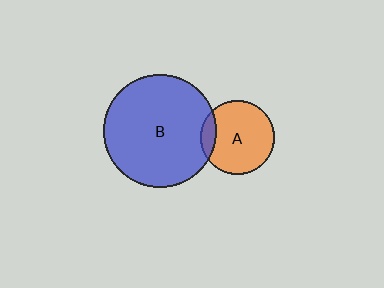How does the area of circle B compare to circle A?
Approximately 2.3 times.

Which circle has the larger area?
Circle B (blue).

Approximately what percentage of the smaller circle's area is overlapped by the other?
Approximately 15%.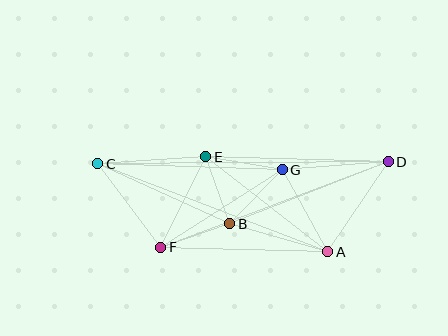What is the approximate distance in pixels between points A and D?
The distance between A and D is approximately 108 pixels.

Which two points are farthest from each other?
Points C and D are farthest from each other.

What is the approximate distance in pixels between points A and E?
The distance between A and E is approximately 155 pixels.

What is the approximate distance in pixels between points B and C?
The distance between B and C is approximately 145 pixels.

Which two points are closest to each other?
Points B and E are closest to each other.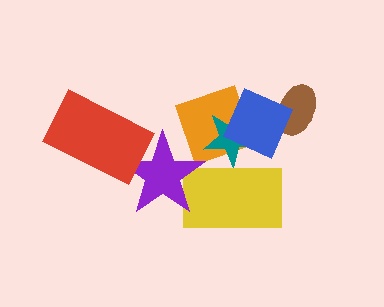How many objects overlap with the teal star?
3 objects overlap with the teal star.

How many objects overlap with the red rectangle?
1 object overlaps with the red rectangle.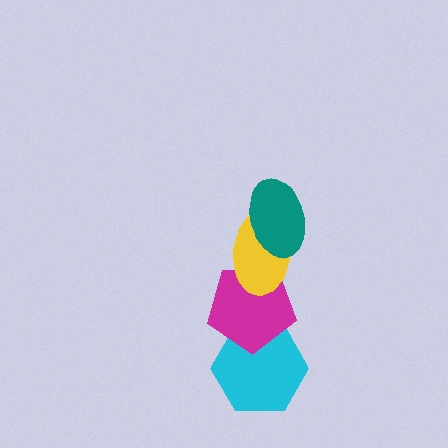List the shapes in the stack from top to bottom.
From top to bottom: the teal ellipse, the yellow ellipse, the magenta pentagon, the cyan hexagon.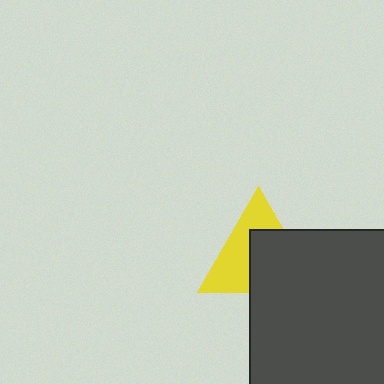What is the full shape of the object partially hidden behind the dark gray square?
The partially hidden object is a yellow triangle.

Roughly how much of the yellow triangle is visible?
About half of it is visible (roughly 50%).